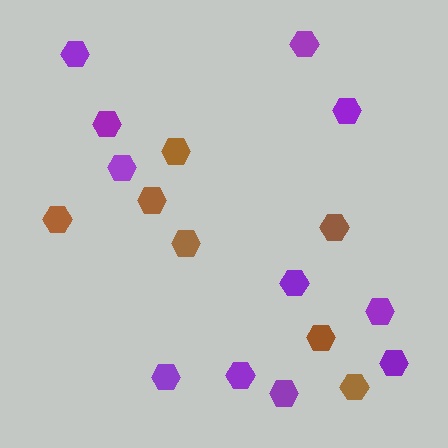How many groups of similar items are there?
There are 2 groups: one group of brown hexagons (7) and one group of purple hexagons (11).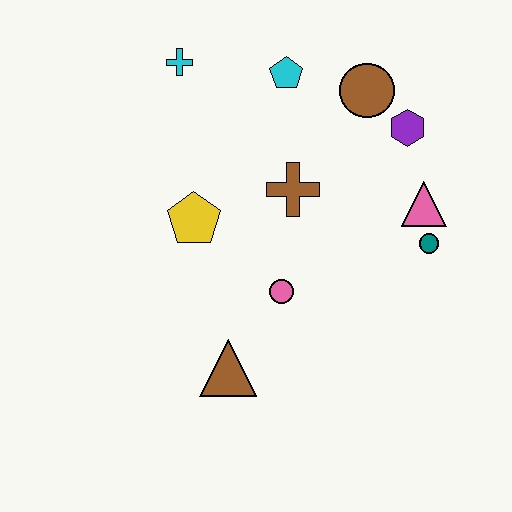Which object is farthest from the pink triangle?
The cyan cross is farthest from the pink triangle.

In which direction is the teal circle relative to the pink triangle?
The teal circle is below the pink triangle.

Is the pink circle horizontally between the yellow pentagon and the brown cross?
Yes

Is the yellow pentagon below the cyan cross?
Yes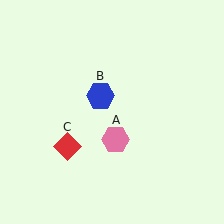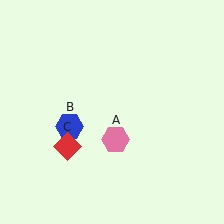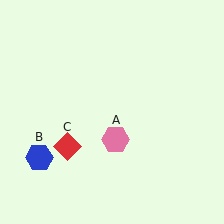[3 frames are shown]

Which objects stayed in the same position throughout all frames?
Pink hexagon (object A) and red diamond (object C) remained stationary.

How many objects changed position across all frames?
1 object changed position: blue hexagon (object B).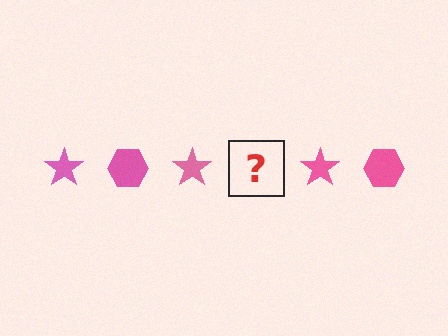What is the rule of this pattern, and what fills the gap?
The rule is that the pattern cycles through star, hexagon shapes in pink. The gap should be filled with a pink hexagon.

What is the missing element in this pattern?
The missing element is a pink hexagon.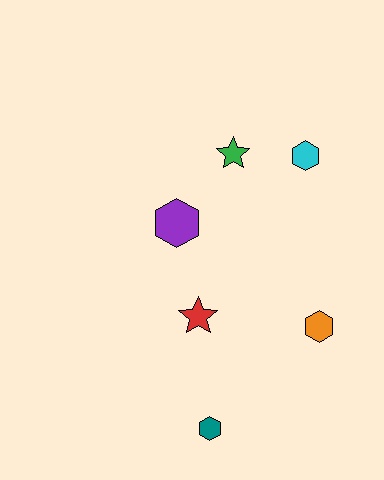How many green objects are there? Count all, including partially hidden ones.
There is 1 green object.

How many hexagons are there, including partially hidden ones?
There are 4 hexagons.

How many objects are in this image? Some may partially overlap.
There are 6 objects.